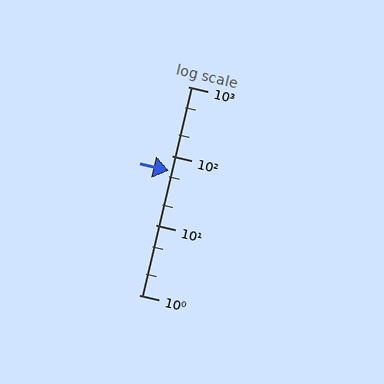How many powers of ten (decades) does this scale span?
The scale spans 3 decades, from 1 to 1000.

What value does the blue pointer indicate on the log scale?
The pointer indicates approximately 61.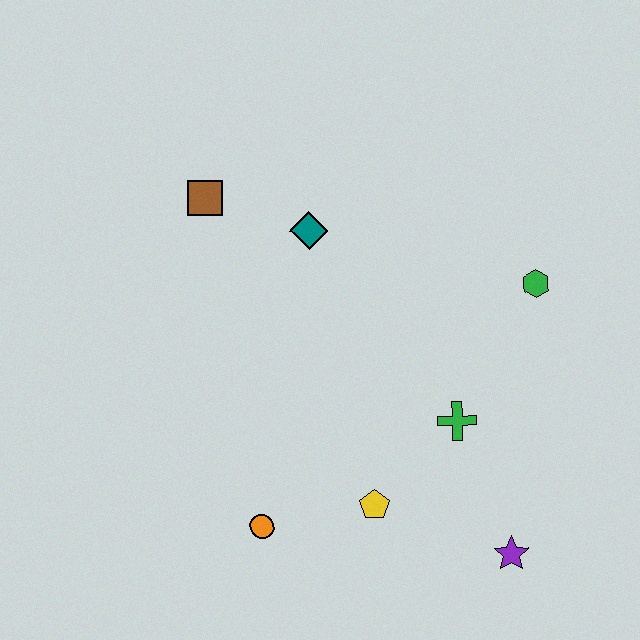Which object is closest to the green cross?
The yellow pentagon is closest to the green cross.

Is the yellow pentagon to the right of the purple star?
No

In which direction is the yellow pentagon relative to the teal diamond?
The yellow pentagon is below the teal diamond.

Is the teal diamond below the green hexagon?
No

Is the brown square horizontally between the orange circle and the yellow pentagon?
No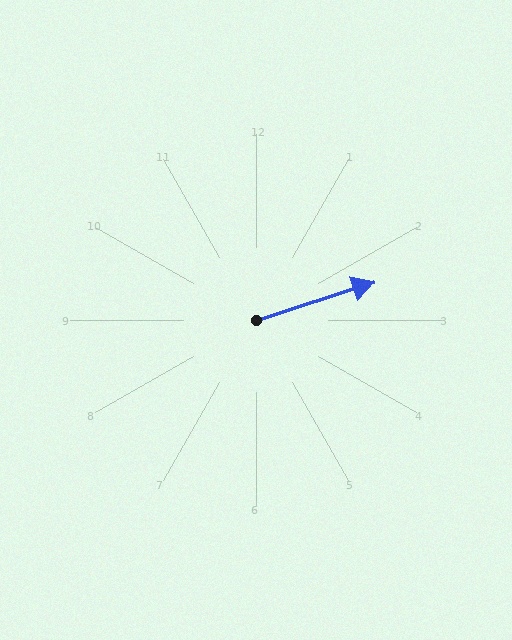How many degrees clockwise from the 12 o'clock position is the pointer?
Approximately 72 degrees.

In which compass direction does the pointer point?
East.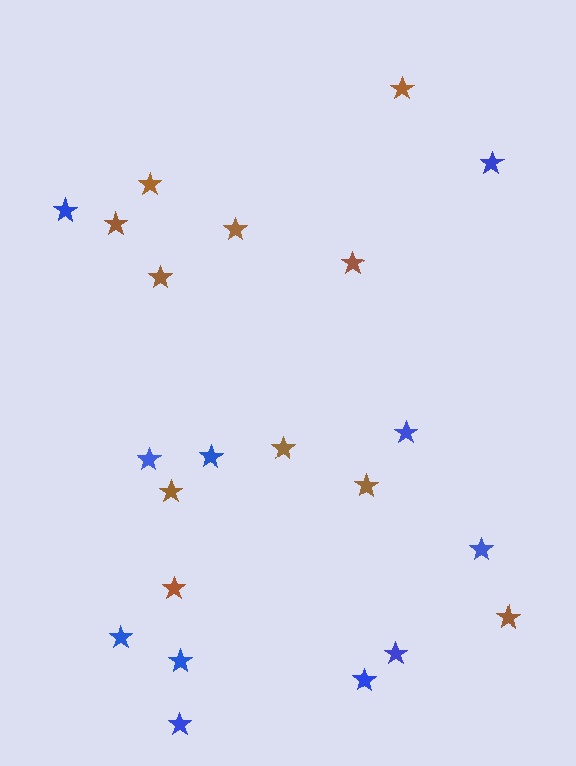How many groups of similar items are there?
There are 2 groups: one group of brown stars (11) and one group of blue stars (11).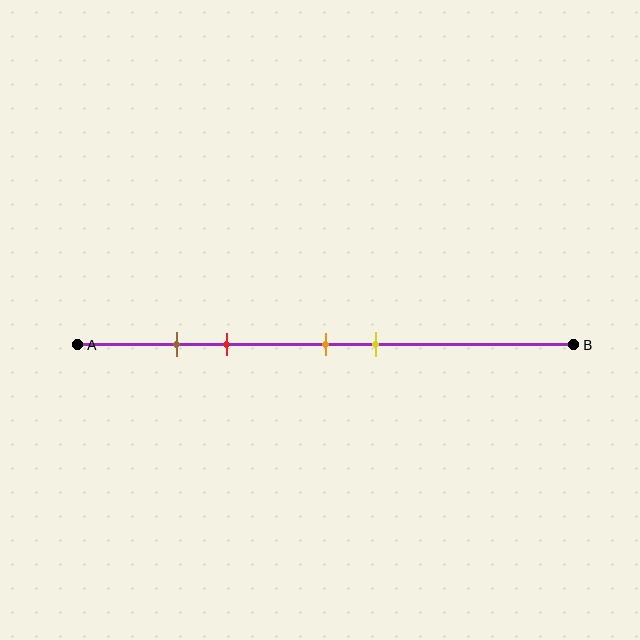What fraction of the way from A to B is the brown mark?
The brown mark is approximately 20% (0.2) of the way from A to B.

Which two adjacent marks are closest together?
The brown and red marks are the closest adjacent pair.